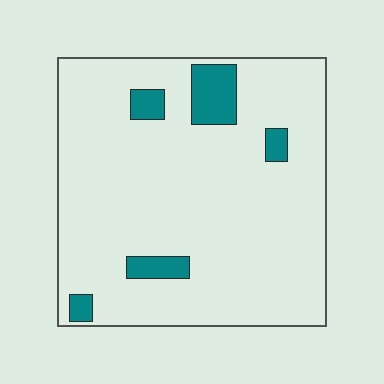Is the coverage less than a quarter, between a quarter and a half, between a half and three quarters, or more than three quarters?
Less than a quarter.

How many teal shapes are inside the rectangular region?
5.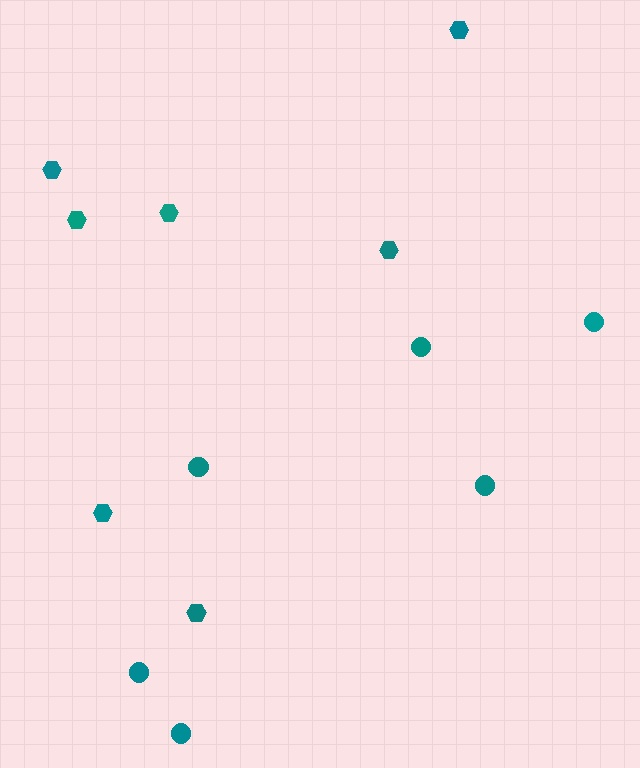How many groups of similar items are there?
There are 2 groups: one group of hexagons (7) and one group of circles (6).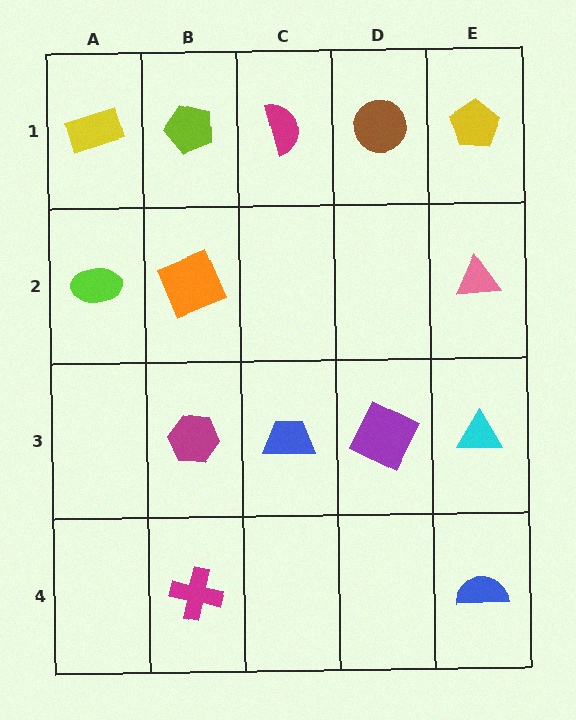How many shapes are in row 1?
5 shapes.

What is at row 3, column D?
A purple square.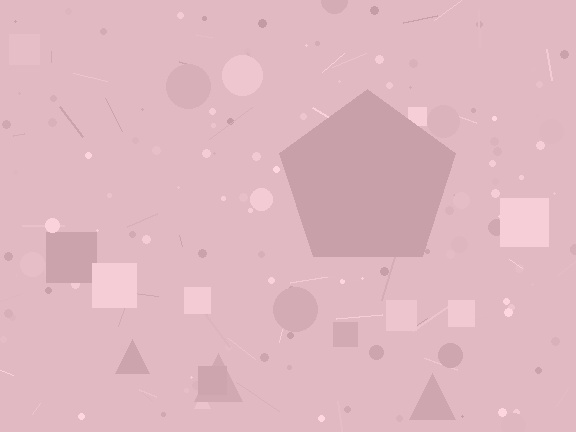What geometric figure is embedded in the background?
A pentagon is embedded in the background.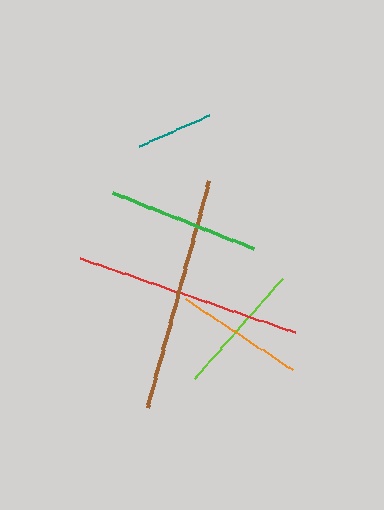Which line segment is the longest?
The brown line is the longest at approximately 234 pixels.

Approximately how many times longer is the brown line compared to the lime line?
The brown line is approximately 1.8 times the length of the lime line.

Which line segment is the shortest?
The teal line is the shortest at approximately 76 pixels.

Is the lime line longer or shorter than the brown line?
The brown line is longer than the lime line.